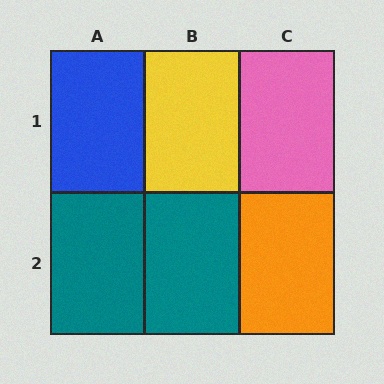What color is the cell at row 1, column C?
Pink.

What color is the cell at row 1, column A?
Blue.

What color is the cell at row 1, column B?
Yellow.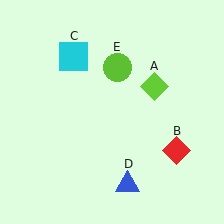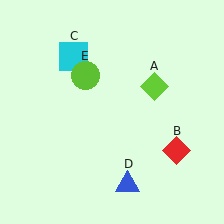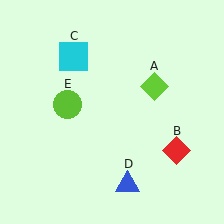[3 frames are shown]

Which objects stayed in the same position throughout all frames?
Lime diamond (object A) and red diamond (object B) and cyan square (object C) and blue triangle (object D) remained stationary.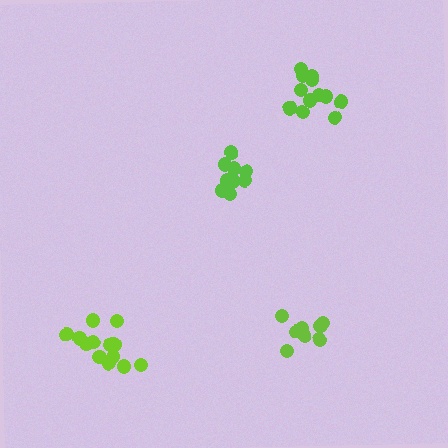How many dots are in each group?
Group 1: 9 dots, Group 2: 13 dots, Group 3: 12 dots, Group 4: 10 dots (44 total).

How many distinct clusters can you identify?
There are 4 distinct clusters.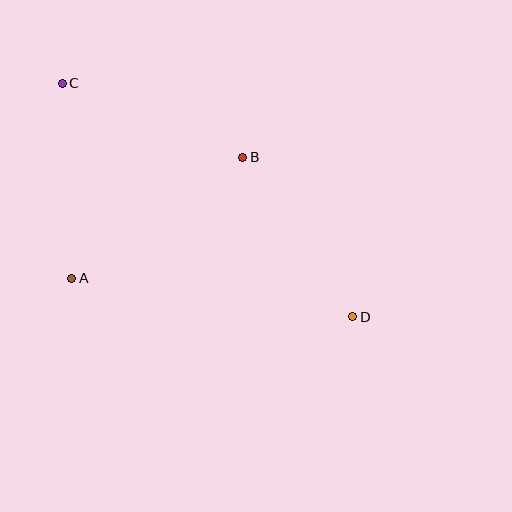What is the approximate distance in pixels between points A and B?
The distance between A and B is approximately 210 pixels.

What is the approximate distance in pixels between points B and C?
The distance between B and C is approximately 195 pixels.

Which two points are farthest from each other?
Points C and D are farthest from each other.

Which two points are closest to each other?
Points B and D are closest to each other.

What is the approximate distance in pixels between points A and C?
The distance between A and C is approximately 195 pixels.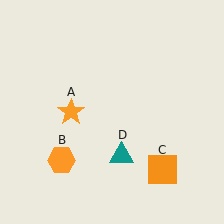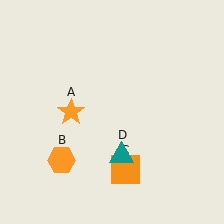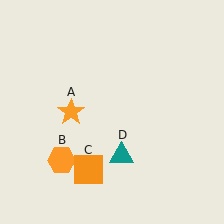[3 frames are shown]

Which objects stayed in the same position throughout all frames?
Orange star (object A) and orange hexagon (object B) and teal triangle (object D) remained stationary.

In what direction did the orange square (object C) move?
The orange square (object C) moved left.